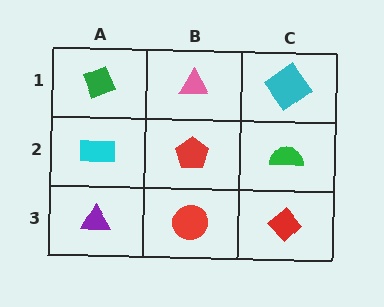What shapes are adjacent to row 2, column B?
A pink triangle (row 1, column B), a red circle (row 3, column B), a cyan rectangle (row 2, column A), a green semicircle (row 2, column C).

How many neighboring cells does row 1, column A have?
2.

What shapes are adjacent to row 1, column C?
A green semicircle (row 2, column C), a pink triangle (row 1, column B).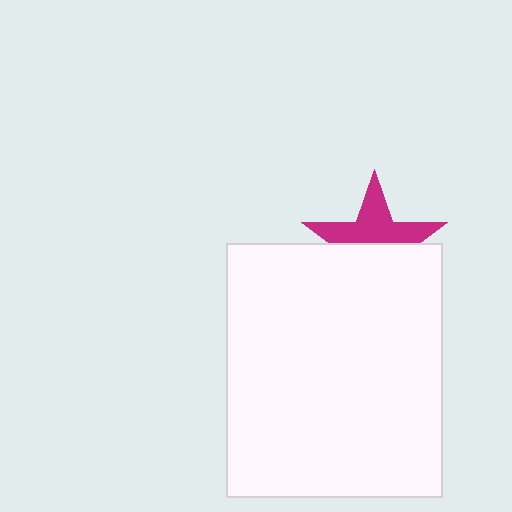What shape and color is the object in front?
The object in front is a white rectangle.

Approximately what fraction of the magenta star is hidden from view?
Roughly 49% of the magenta star is hidden behind the white rectangle.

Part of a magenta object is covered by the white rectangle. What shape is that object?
It is a star.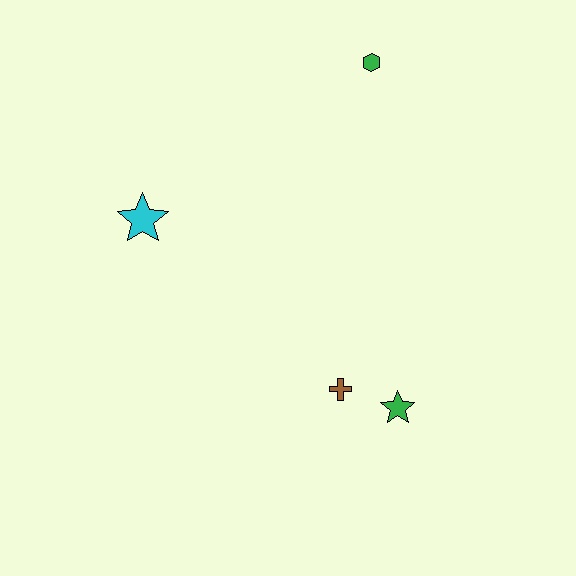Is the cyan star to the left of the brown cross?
Yes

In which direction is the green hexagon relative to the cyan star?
The green hexagon is to the right of the cyan star.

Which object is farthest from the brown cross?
The green hexagon is farthest from the brown cross.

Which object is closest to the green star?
The brown cross is closest to the green star.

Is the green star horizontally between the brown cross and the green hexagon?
No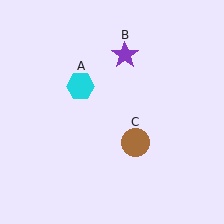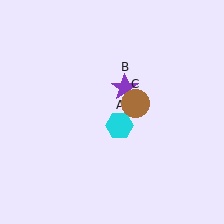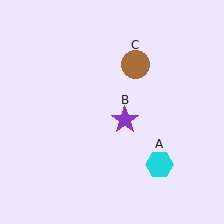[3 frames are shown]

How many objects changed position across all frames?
3 objects changed position: cyan hexagon (object A), purple star (object B), brown circle (object C).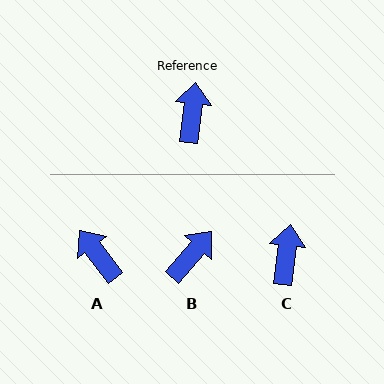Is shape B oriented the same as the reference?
No, it is off by about 34 degrees.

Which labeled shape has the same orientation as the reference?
C.